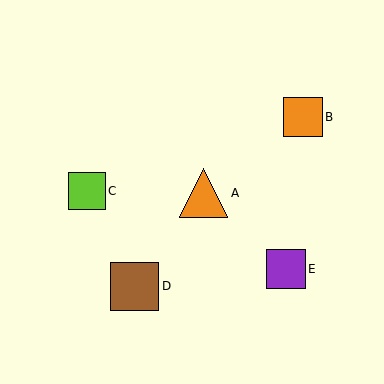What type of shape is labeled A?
Shape A is an orange triangle.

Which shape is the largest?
The orange triangle (labeled A) is the largest.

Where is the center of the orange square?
The center of the orange square is at (303, 117).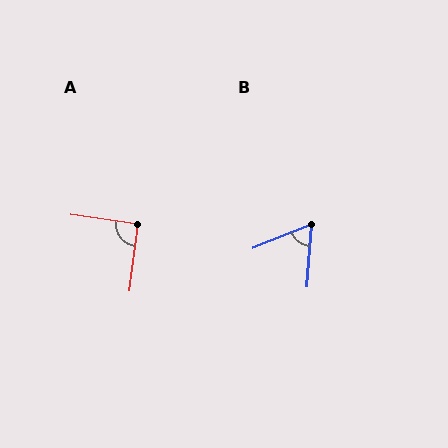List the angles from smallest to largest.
B (65°), A (91°).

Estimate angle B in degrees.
Approximately 65 degrees.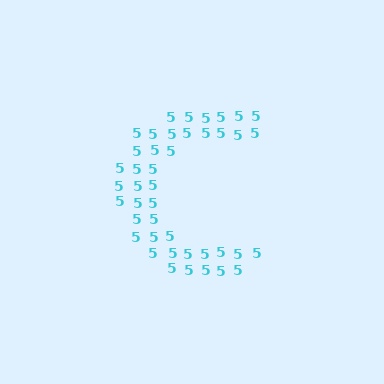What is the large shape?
The large shape is the letter C.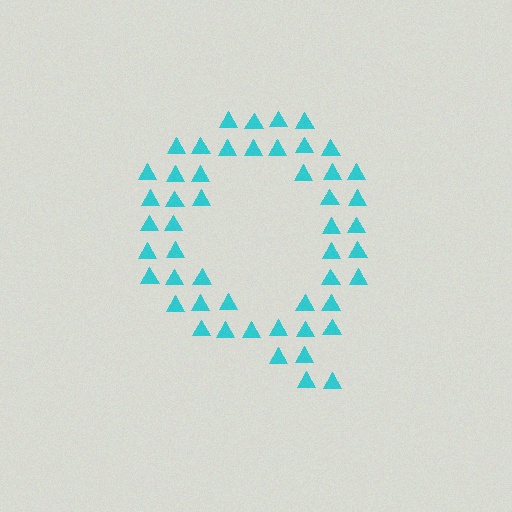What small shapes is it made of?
It is made of small triangles.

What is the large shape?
The large shape is the letter Q.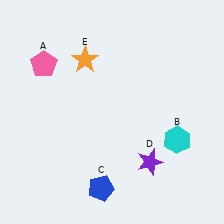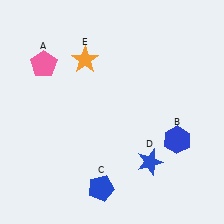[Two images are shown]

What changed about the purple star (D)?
In Image 1, D is purple. In Image 2, it changed to blue.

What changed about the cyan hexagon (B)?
In Image 1, B is cyan. In Image 2, it changed to blue.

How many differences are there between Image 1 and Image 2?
There are 2 differences between the two images.